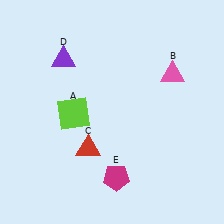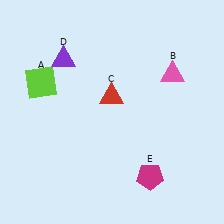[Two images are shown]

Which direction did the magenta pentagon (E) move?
The magenta pentagon (E) moved right.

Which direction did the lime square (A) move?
The lime square (A) moved left.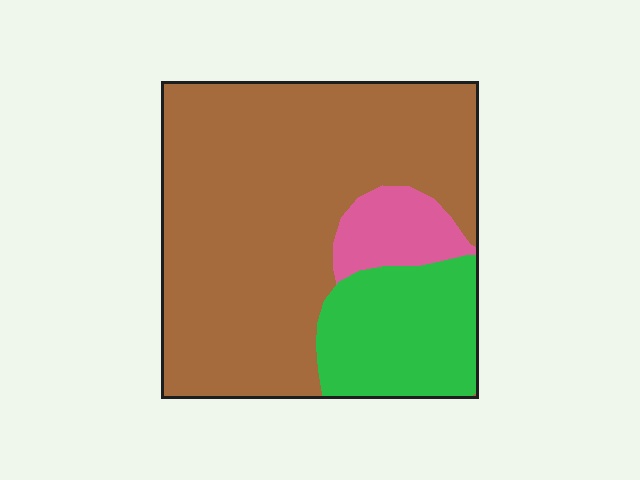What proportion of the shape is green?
Green takes up about one fifth (1/5) of the shape.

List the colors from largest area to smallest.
From largest to smallest: brown, green, pink.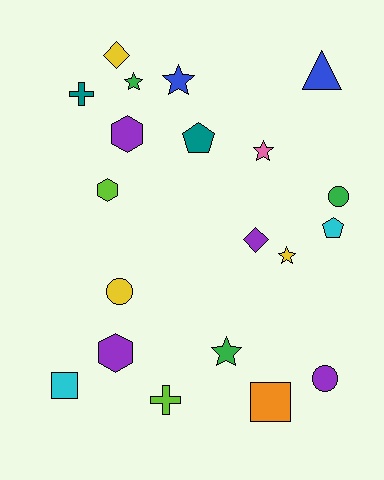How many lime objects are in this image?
There are 2 lime objects.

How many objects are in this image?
There are 20 objects.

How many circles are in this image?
There are 3 circles.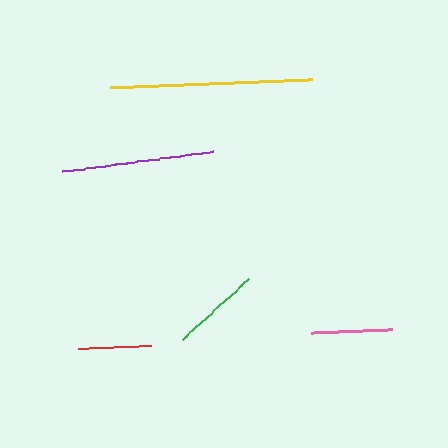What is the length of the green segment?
The green segment is approximately 90 pixels long.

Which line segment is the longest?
The yellow line is the longest at approximately 202 pixels.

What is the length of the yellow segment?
The yellow segment is approximately 202 pixels long.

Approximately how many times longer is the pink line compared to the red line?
The pink line is approximately 1.1 times the length of the red line.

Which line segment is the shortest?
The red line is the shortest at approximately 73 pixels.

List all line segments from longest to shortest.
From longest to shortest: yellow, purple, green, pink, red.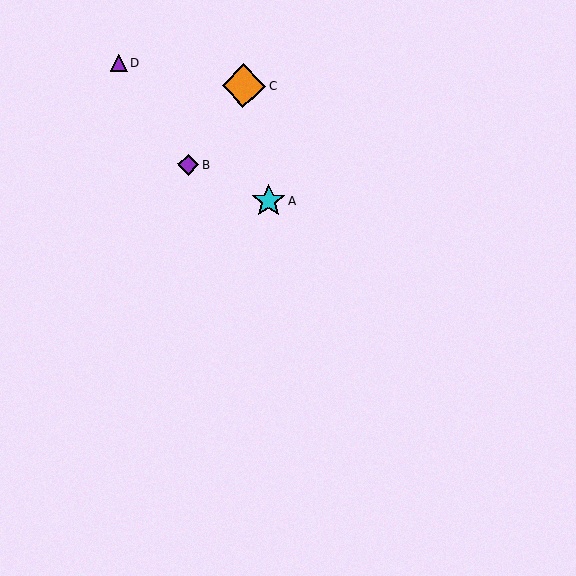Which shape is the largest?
The orange diamond (labeled C) is the largest.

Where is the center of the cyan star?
The center of the cyan star is at (269, 201).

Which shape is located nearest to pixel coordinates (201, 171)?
The purple diamond (labeled B) at (188, 165) is nearest to that location.